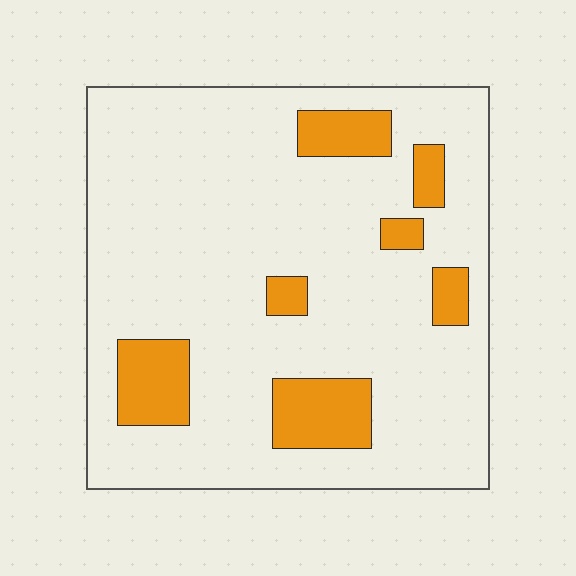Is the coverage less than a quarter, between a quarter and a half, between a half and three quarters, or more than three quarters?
Less than a quarter.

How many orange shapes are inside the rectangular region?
7.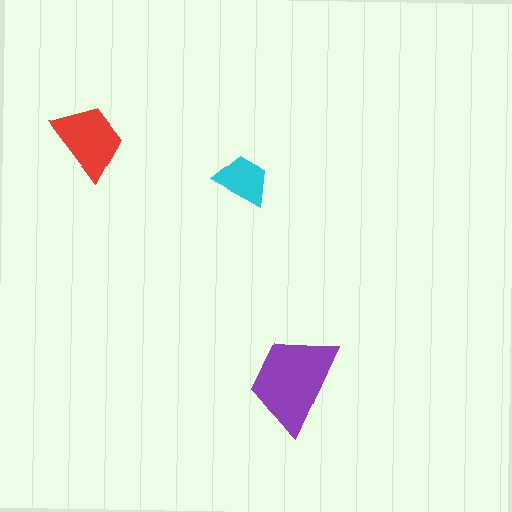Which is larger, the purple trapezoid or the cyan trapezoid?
The purple one.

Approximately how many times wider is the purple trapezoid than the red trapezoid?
About 1.5 times wider.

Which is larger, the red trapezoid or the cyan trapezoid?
The red one.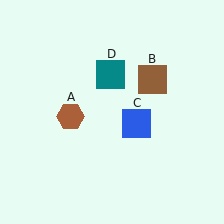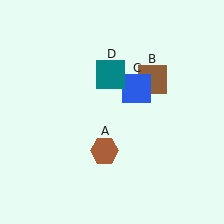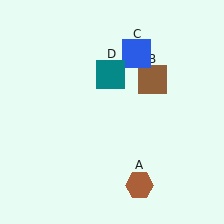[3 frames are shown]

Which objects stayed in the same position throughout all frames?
Brown square (object B) and teal square (object D) remained stationary.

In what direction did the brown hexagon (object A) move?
The brown hexagon (object A) moved down and to the right.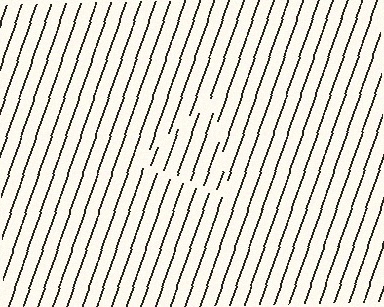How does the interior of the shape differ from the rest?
The interior of the shape contains the same grating, shifted by half a period — the contour is defined by the phase discontinuity where line-ends from the inner and outer gratings abut.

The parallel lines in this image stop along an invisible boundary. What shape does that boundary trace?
An illusory triangle. The interior of the shape contains the same grating, shifted by half a period — the contour is defined by the phase discontinuity where line-ends from the inner and outer gratings abut.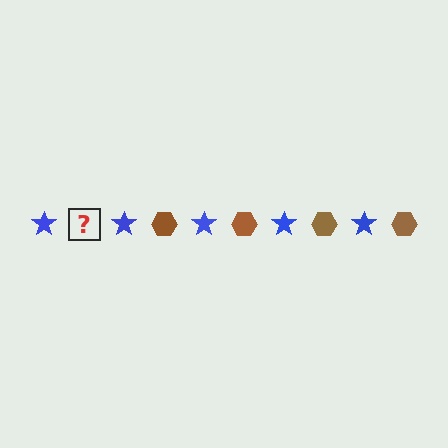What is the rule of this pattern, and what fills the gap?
The rule is that the pattern alternates between blue star and brown hexagon. The gap should be filled with a brown hexagon.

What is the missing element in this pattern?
The missing element is a brown hexagon.